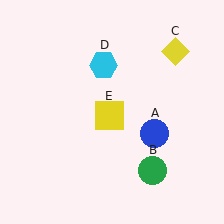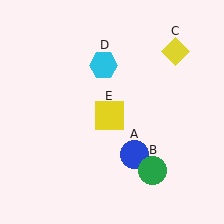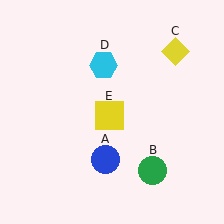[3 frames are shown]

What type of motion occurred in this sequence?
The blue circle (object A) rotated clockwise around the center of the scene.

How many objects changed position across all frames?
1 object changed position: blue circle (object A).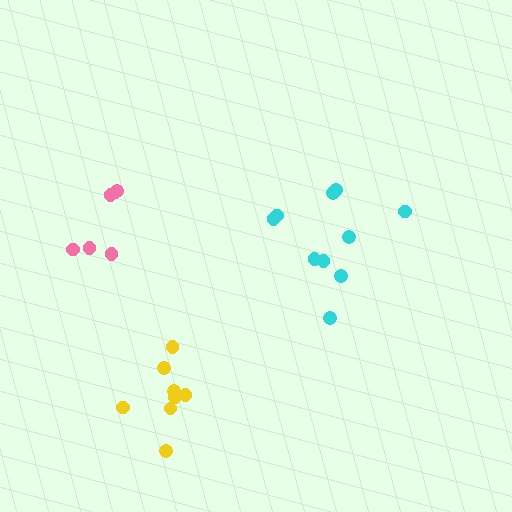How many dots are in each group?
Group 1: 6 dots, Group 2: 8 dots, Group 3: 10 dots (24 total).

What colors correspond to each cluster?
The clusters are colored: pink, yellow, cyan.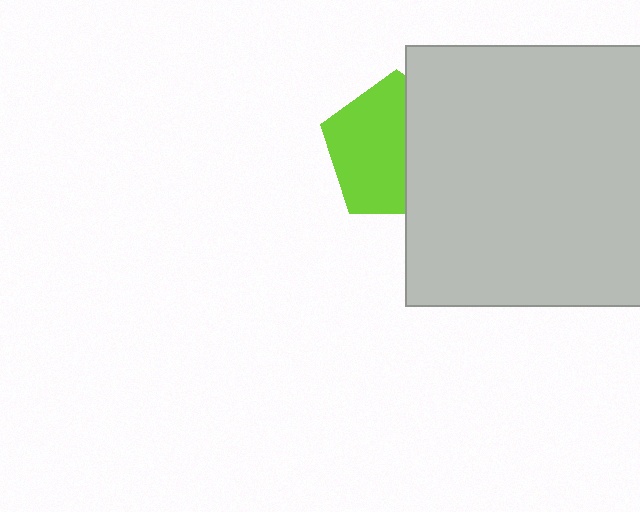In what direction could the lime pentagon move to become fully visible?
The lime pentagon could move left. That would shift it out from behind the light gray square entirely.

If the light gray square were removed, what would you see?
You would see the complete lime pentagon.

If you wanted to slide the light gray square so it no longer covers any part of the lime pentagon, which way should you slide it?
Slide it right — that is the most direct way to separate the two shapes.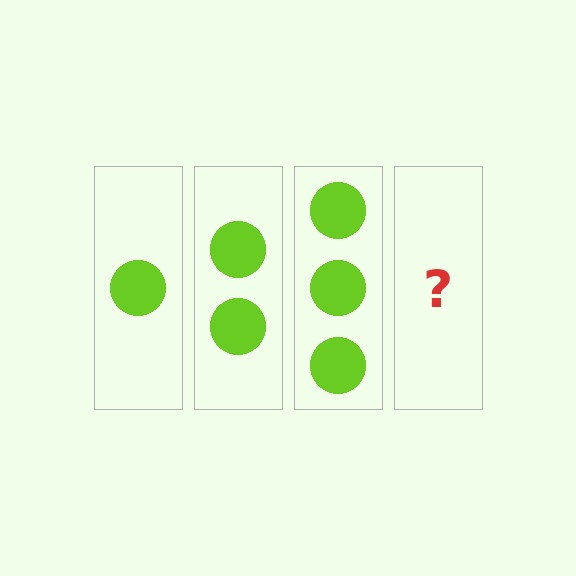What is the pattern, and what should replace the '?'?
The pattern is that each step adds one more circle. The '?' should be 4 circles.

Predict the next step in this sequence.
The next step is 4 circles.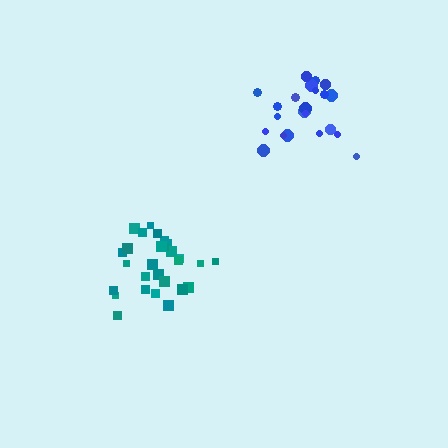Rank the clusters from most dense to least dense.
blue, teal.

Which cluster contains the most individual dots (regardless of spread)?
Teal (28).